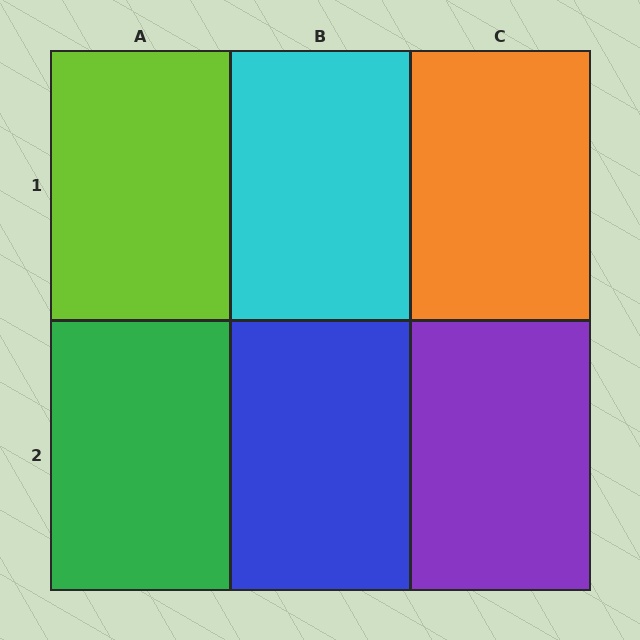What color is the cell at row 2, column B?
Blue.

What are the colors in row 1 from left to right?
Lime, cyan, orange.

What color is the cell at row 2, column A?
Green.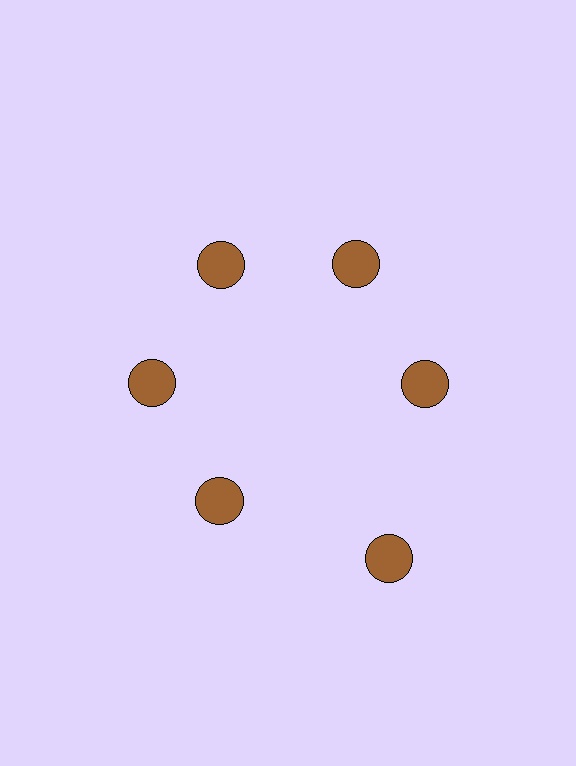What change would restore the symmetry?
The symmetry would be restored by moving it inward, back onto the ring so that all 6 circles sit at equal angles and equal distance from the center.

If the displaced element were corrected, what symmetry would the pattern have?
It would have 6-fold rotational symmetry — the pattern would map onto itself every 60 degrees.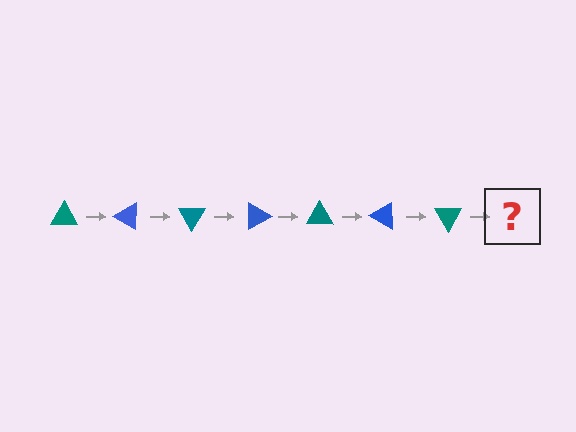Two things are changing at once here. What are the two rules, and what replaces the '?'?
The two rules are that it rotates 30 degrees each step and the color cycles through teal and blue. The '?' should be a blue triangle, rotated 210 degrees from the start.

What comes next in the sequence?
The next element should be a blue triangle, rotated 210 degrees from the start.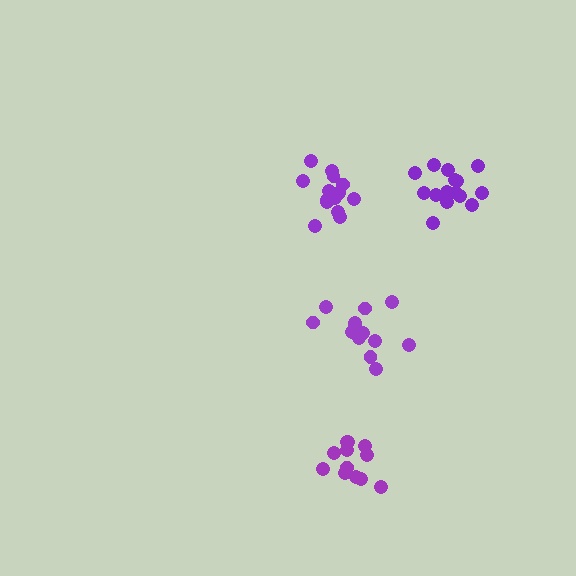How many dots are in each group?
Group 1: 15 dots, Group 2: 14 dots, Group 3: 15 dots, Group 4: 12 dots (56 total).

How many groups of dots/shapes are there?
There are 4 groups.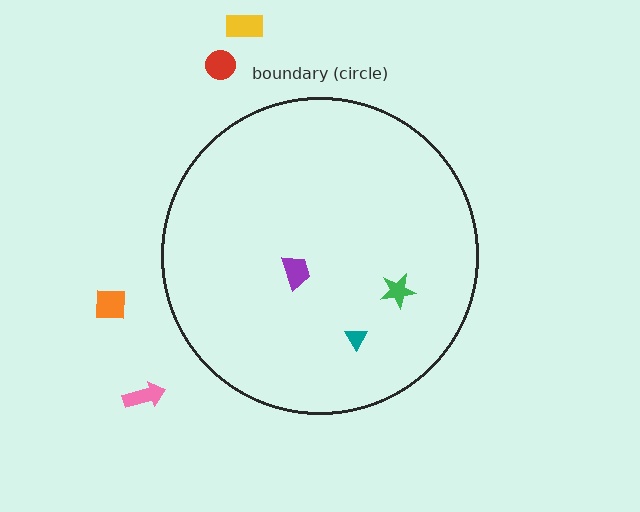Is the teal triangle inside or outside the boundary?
Inside.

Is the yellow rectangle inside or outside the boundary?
Outside.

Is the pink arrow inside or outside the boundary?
Outside.